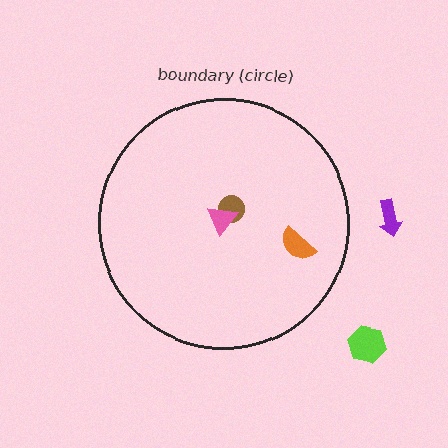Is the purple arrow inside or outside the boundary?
Outside.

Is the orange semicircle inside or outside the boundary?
Inside.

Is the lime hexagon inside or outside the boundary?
Outside.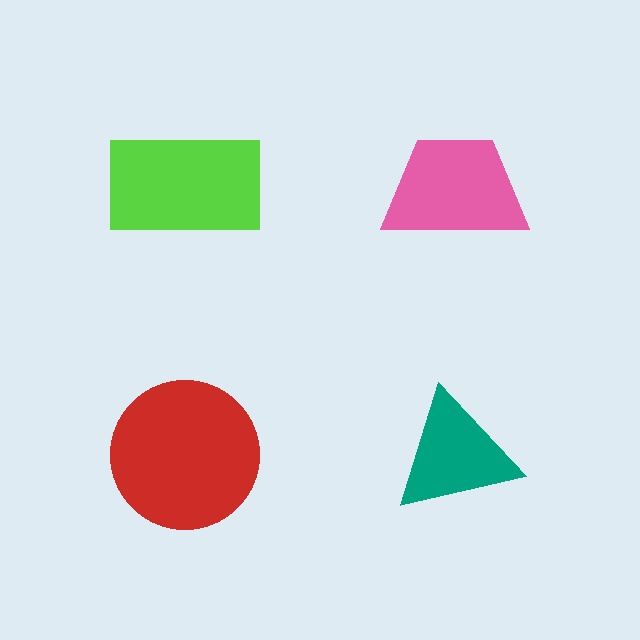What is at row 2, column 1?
A red circle.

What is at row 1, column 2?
A pink trapezoid.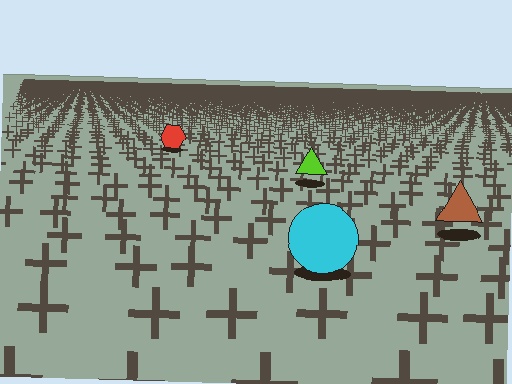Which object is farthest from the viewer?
The red hexagon is farthest from the viewer. It appears smaller and the ground texture around it is denser.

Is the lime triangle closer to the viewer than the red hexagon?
Yes. The lime triangle is closer — you can tell from the texture gradient: the ground texture is coarser near it.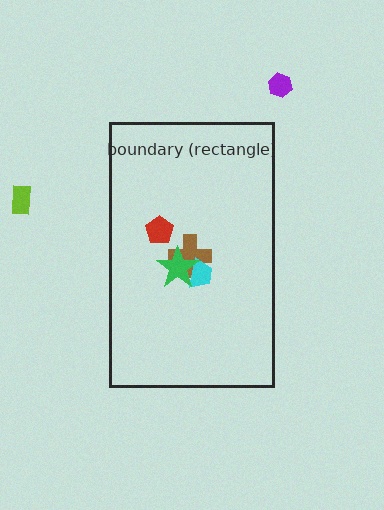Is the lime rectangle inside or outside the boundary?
Outside.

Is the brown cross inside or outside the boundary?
Inside.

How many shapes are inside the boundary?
4 inside, 2 outside.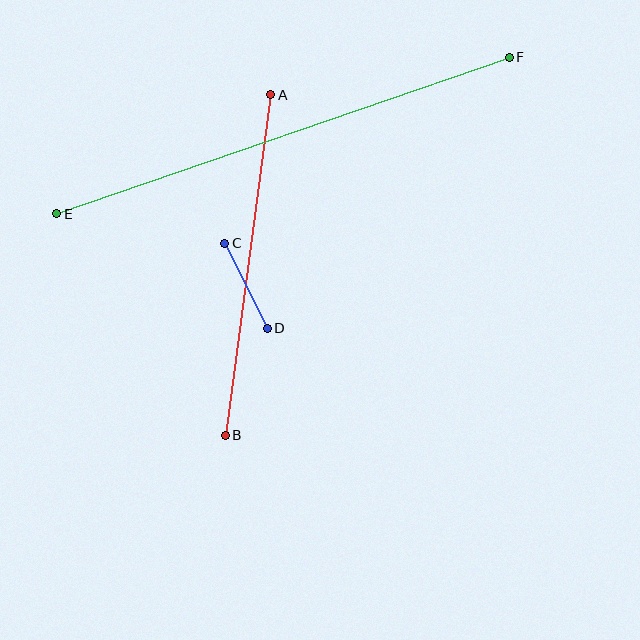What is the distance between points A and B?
The distance is approximately 343 pixels.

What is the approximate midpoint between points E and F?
The midpoint is at approximately (283, 135) pixels.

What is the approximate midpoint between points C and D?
The midpoint is at approximately (246, 286) pixels.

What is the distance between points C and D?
The distance is approximately 95 pixels.